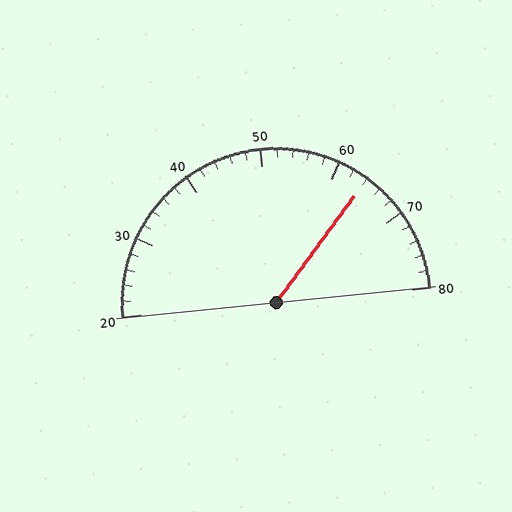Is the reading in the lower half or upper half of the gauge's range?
The reading is in the upper half of the range (20 to 80).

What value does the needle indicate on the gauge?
The needle indicates approximately 64.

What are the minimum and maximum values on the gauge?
The gauge ranges from 20 to 80.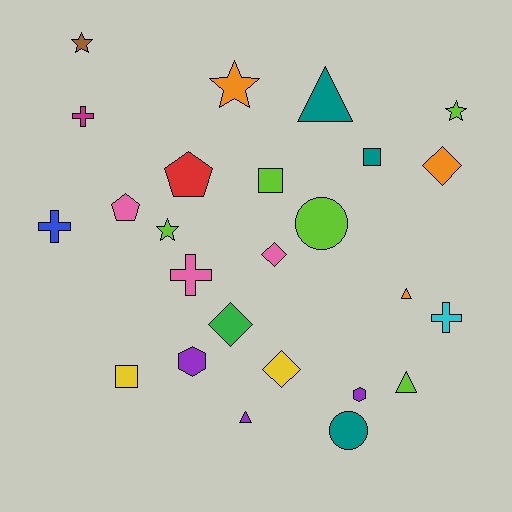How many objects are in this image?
There are 25 objects.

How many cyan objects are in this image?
There is 1 cyan object.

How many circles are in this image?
There are 2 circles.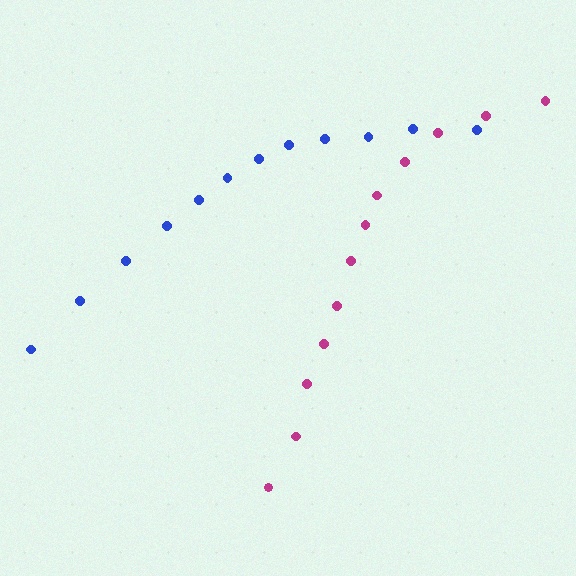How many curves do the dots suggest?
There are 2 distinct paths.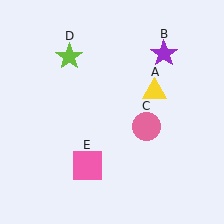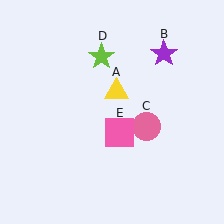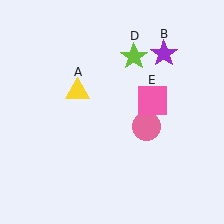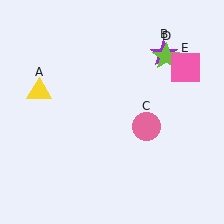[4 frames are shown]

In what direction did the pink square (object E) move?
The pink square (object E) moved up and to the right.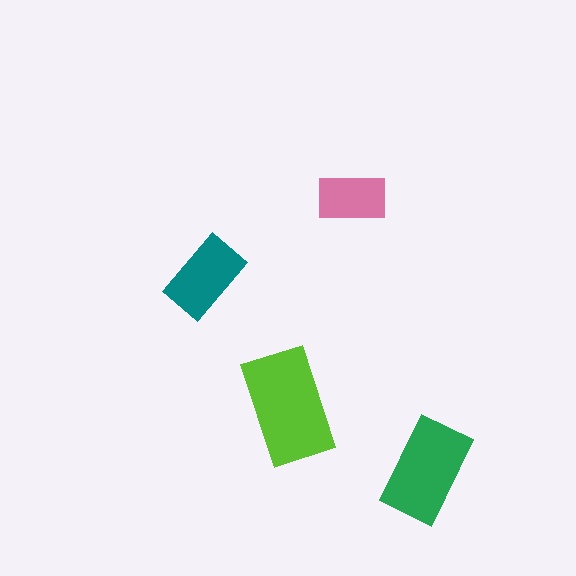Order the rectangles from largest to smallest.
the lime one, the green one, the teal one, the pink one.